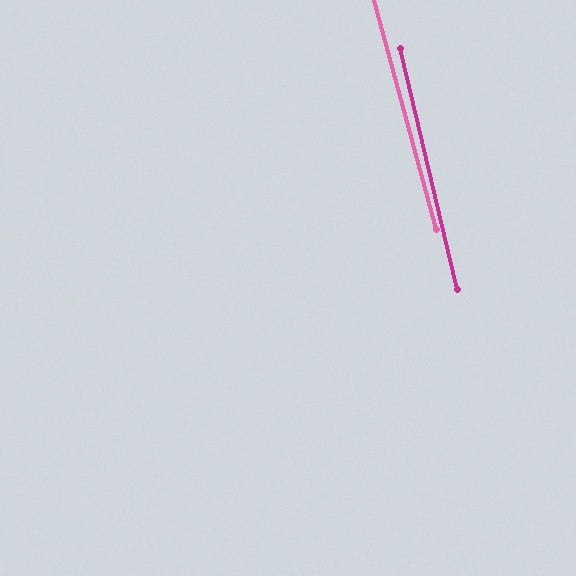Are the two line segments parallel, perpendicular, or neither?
Parallel — their directions differ by only 1.8°.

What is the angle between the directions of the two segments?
Approximately 2 degrees.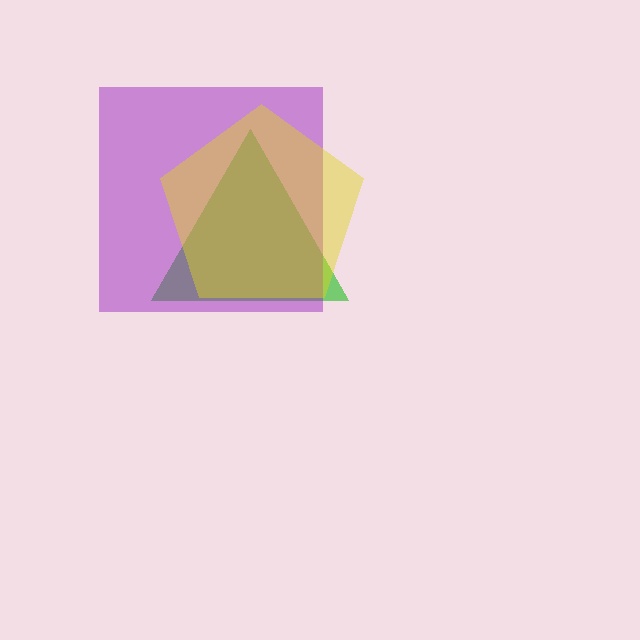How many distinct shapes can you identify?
There are 3 distinct shapes: a green triangle, a purple square, a yellow pentagon.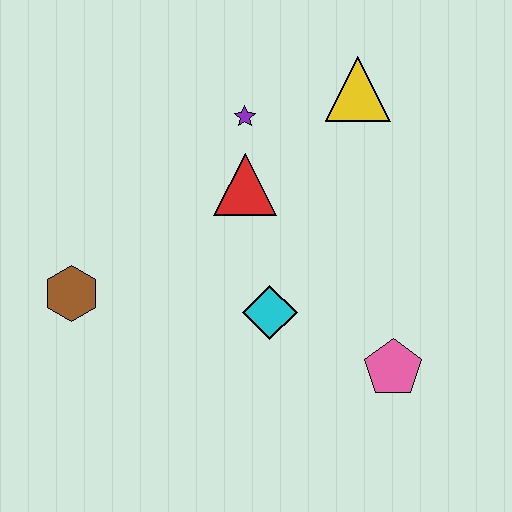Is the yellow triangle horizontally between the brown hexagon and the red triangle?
No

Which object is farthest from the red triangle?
The pink pentagon is farthest from the red triangle.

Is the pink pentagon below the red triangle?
Yes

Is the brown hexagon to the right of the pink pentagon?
No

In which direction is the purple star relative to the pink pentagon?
The purple star is above the pink pentagon.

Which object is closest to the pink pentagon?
The cyan diamond is closest to the pink pentagon.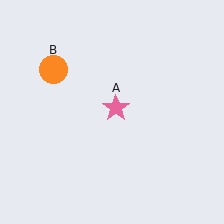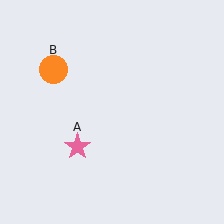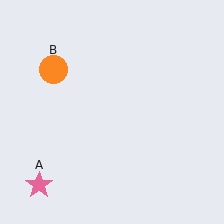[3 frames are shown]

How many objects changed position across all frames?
1 object changed position: pink star (object A).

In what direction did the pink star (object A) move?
The pink star (object A) moved down and to the left.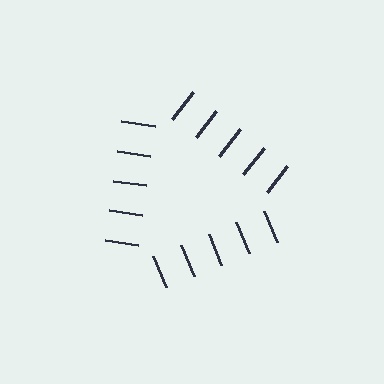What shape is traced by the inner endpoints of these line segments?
An illusory triangle — the line segments terminate on its edges but no continuous stroke is drawn.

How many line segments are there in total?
15 — 5 along each of the 3 edges.